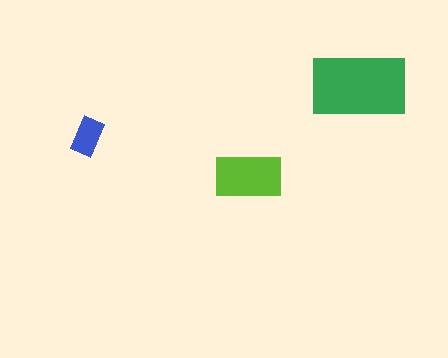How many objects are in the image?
There are 3 objects in the image.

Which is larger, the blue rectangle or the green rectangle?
The green one.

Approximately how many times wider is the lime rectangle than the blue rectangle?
About 2 times wider.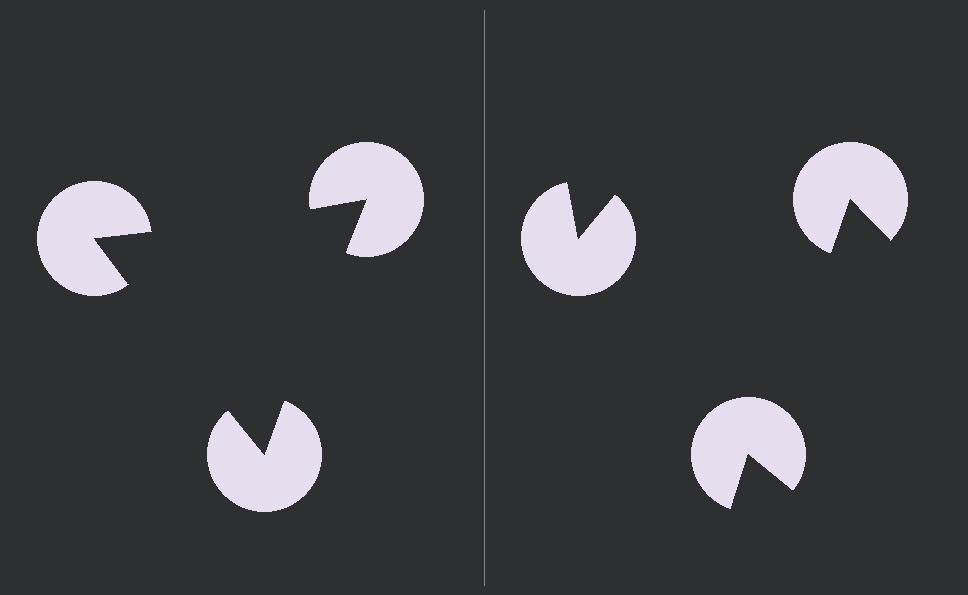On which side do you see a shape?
An illusory triangle appears on the left side. On the right side the wedge cuts are rotated, so no coherent shape forms.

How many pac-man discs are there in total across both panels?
6 — 3 on each side.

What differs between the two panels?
The pac-man discs are positioned identically on both sides; only the wedge orientations differ. On the left they align to a triangle; on the right they are misaligned.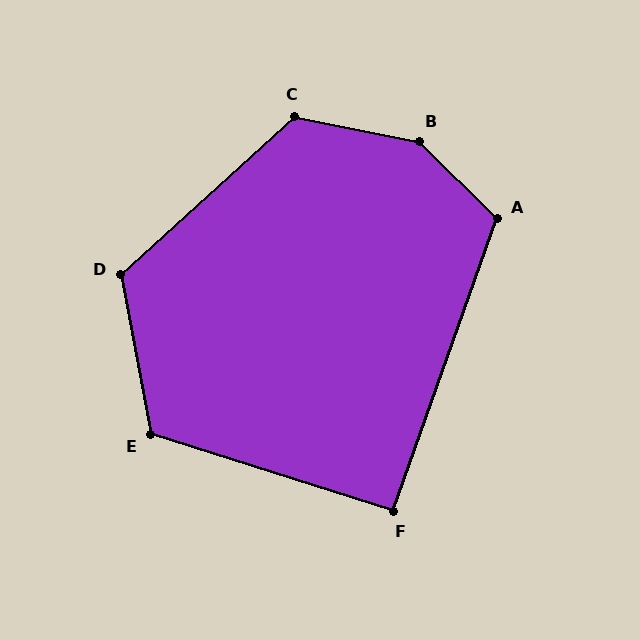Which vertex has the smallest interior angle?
F, at approximately 92 degrees.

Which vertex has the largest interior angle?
B, at approximately 146 degrees.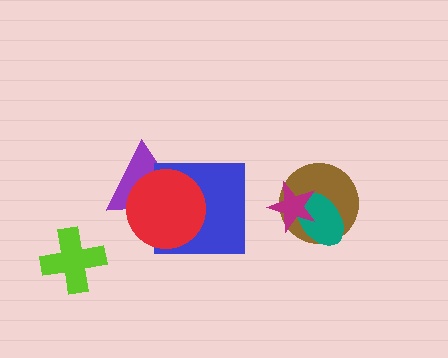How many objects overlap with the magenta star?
2 objects overlap with the magenta star.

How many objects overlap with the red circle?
2 objects overlap with the red circle.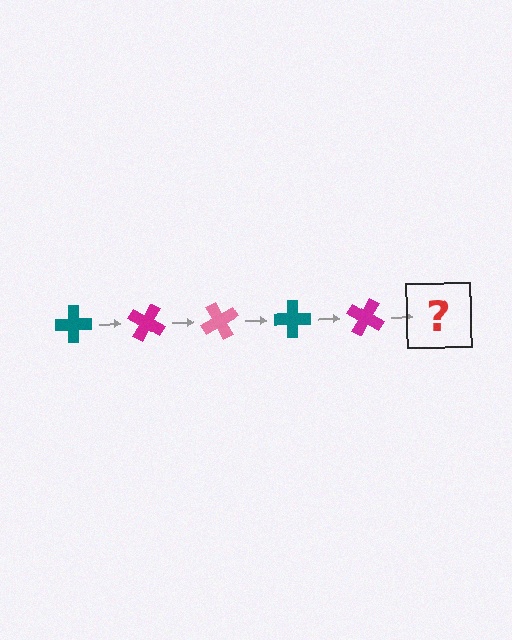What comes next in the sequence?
The next element should be a pink cross, rotated 150 degrees from the start.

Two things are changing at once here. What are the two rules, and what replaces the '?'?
The two rules are that it rotates 30 degrees each step and the color cycles through teal, magenta, and pink. The '?' should be a pink cross, rotated 150 degrees from the start.